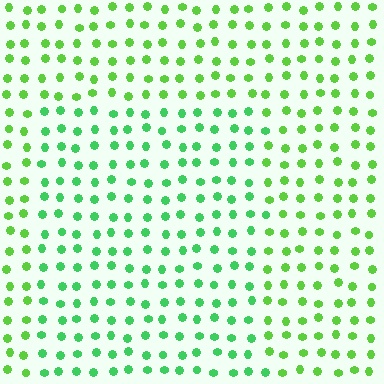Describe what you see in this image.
The image is filled with small lime elements in a uniform arrangement. A rectangle-shaped region is visible where the elements are tinted to a slightly different hue, forming a subtle color boundary.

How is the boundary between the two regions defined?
The boundary is defined purely by a slight shift in hue (about 27 degrees). Spacing, size, and orientation are identical on both sides.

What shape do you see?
I see a rectangle.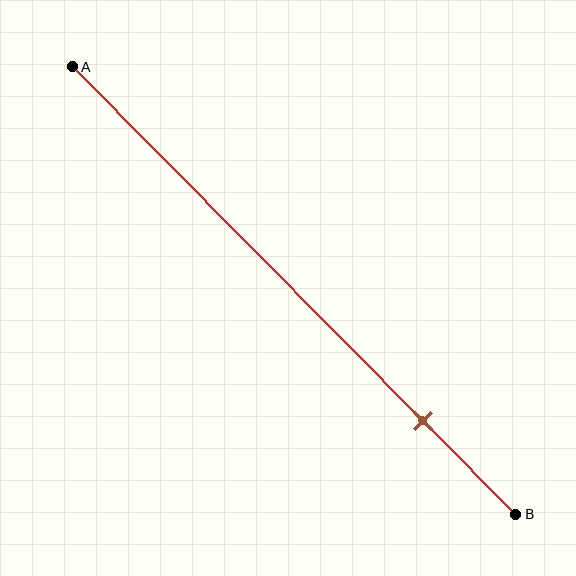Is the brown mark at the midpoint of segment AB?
No, the mark is at about 80% from A, not at the 50% midpoint.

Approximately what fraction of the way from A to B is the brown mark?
The brown mark is approximately 80% of the way from A to B.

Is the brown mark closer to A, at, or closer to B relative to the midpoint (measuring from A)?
The brown mark is closer to point B than the midpoint of segment AB.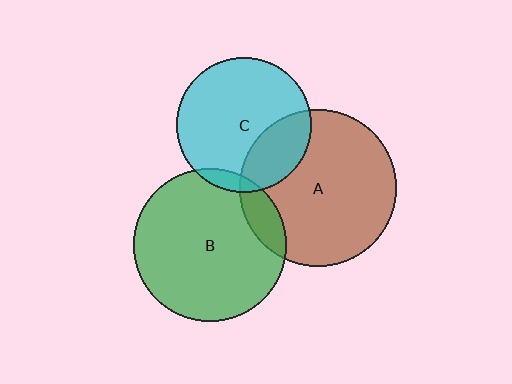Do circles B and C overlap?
Yes.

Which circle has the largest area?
Circle A (brown).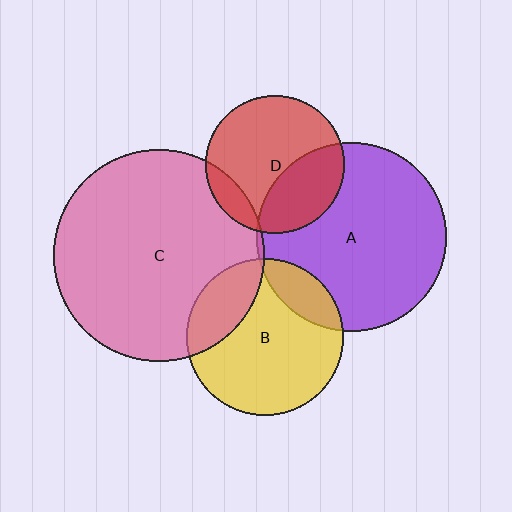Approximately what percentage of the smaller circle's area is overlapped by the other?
Approximately 35%.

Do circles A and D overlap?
Yes.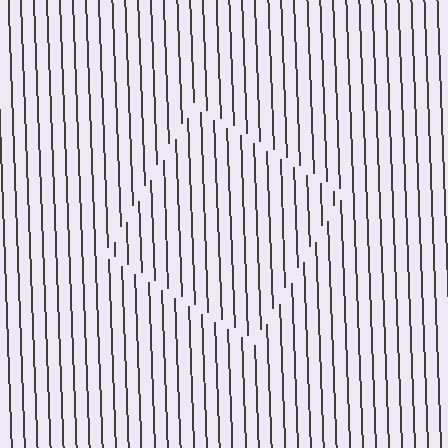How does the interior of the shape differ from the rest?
The interior of the shape contains the same grating, shifted by half a period — the contour is defined by the phase discontinuity where line-ends from the inner and outer gratings abut.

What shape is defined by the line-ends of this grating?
An illusory square. The interior of the shape contains the same grating, shifted by half a period — the contour is defined by the phase discontinuity where line-ends from the inner and outer gratings abut.